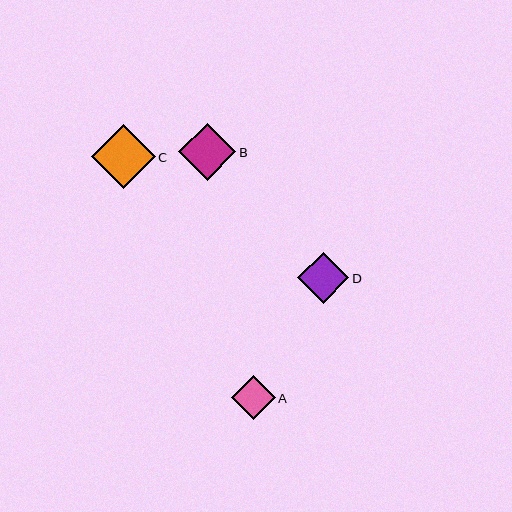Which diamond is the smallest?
Diamond A is the smallest with a size of approximately 43 pixels.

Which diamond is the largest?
Diamond C is the largest with a size of approximately 64 pixels.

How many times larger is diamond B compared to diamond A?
Diamond B is approximately 1.3 times the size of diamond A.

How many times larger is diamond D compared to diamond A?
Diamond D is approximately 1.2 times the size of diamond A.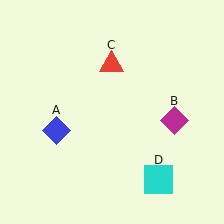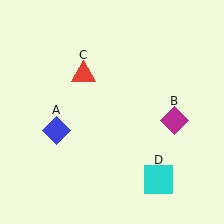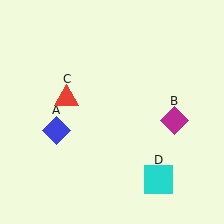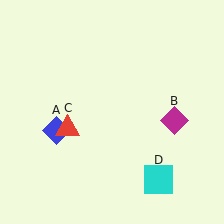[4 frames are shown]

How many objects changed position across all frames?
1 object changed position: red triangle (object C).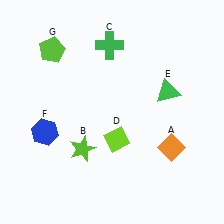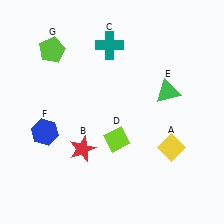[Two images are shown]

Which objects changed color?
A changed from orange to yellow. B changed from lime to red. C changed from green to teal.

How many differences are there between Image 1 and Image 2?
There are 3 differences between the two images.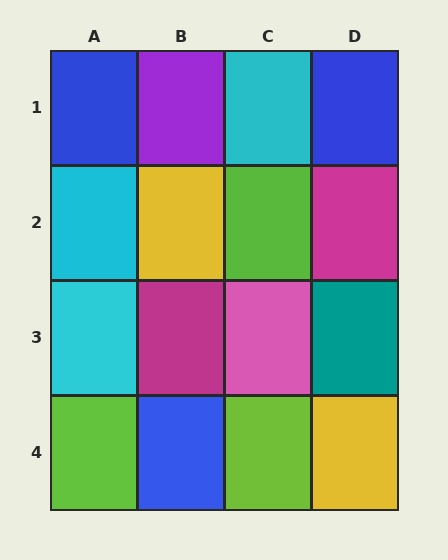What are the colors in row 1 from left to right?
Blue, purple, cyan, blue.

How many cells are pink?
1 cell is pink.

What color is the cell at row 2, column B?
Yellow.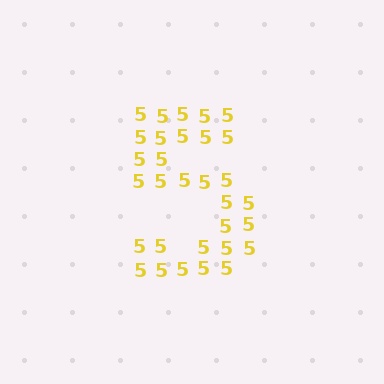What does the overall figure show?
The overall figure shows the digit 5.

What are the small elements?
The small elements are digit 5's.